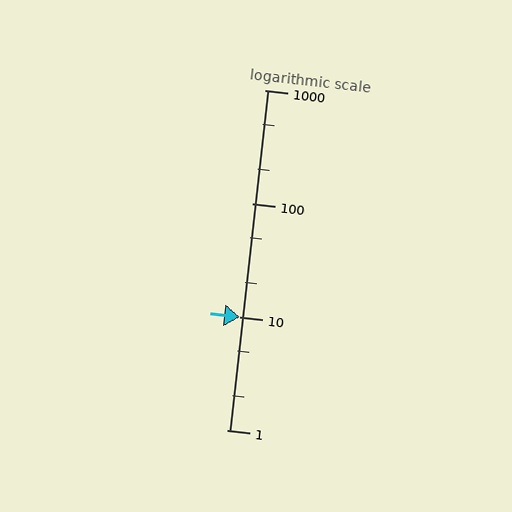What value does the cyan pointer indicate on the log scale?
The pointer indicates approximately 10.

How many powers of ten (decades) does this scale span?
The scale spans 3 decades, from 1 to 1000.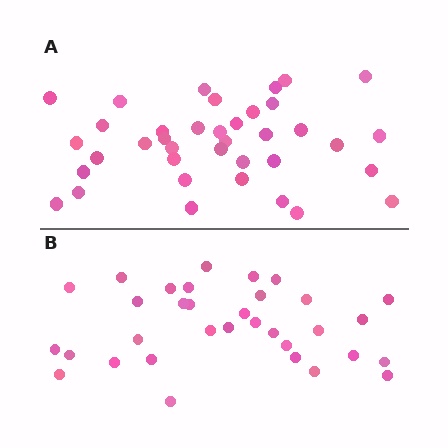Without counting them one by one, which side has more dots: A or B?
Region A (the top region) has more dots.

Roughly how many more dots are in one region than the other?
Region A has about 5 more dots than region B.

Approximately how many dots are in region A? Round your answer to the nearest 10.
About 40 dots. (The exact count is 38, which rounds to 40.)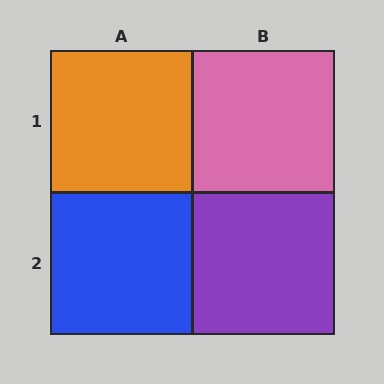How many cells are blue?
1 cell is blue.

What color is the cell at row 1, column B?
Pink.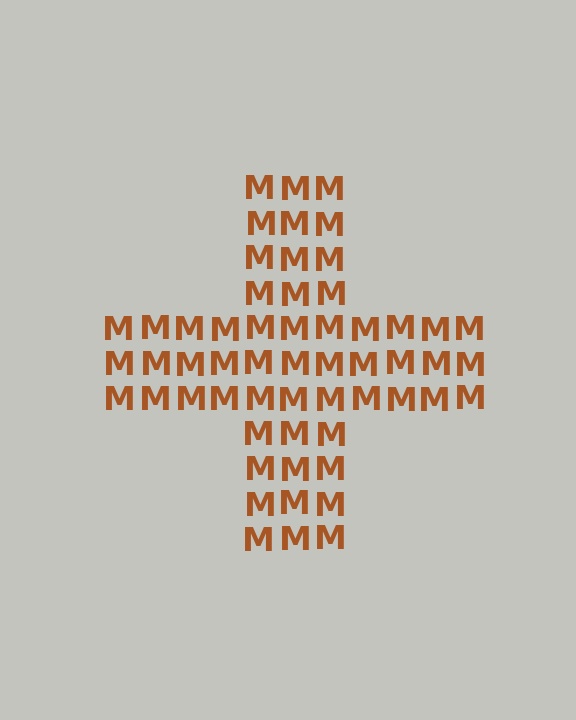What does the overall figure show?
The overall figure shows a cross.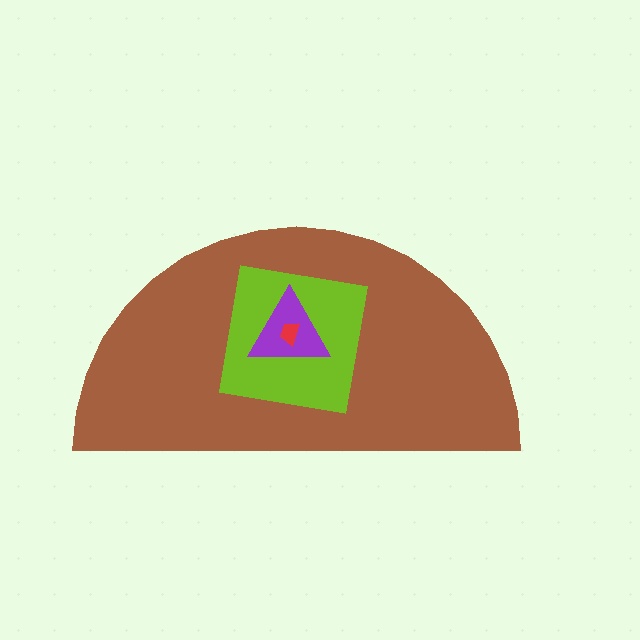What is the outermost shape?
The brown semicircle.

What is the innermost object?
The red trapezoid.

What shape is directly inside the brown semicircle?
The lime square.